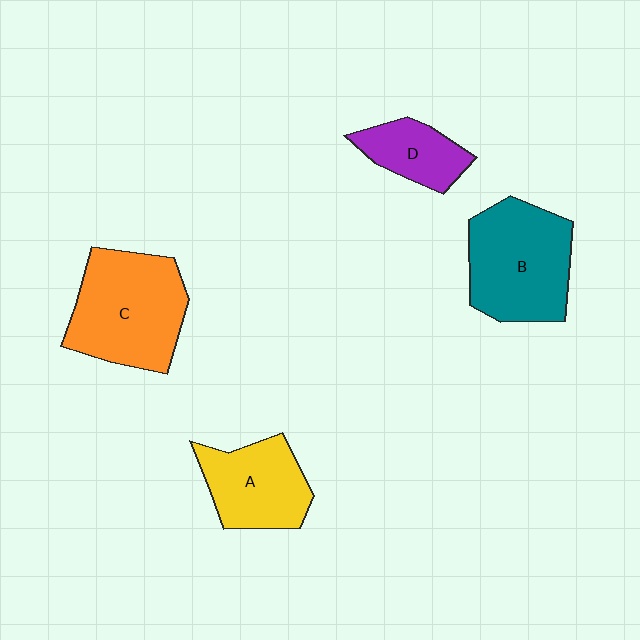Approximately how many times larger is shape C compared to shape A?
Approximately 1.4 times.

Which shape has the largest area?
Shape C (orange).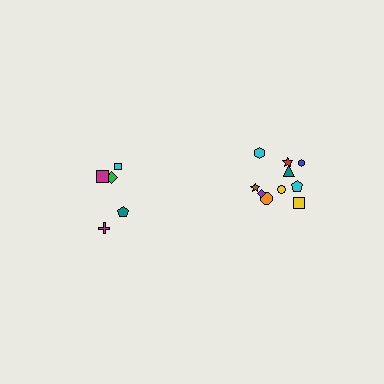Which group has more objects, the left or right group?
The right group.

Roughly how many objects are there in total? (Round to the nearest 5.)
Roughly 15 objects in total.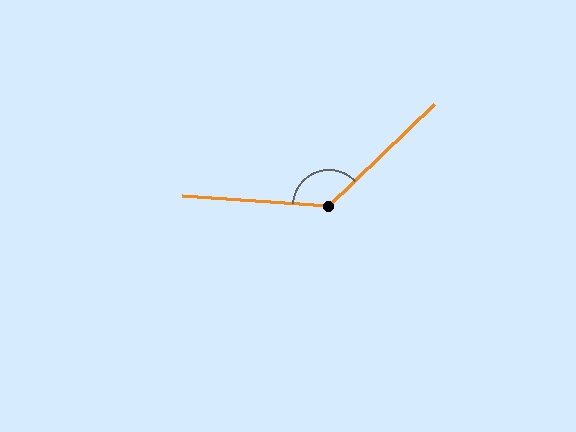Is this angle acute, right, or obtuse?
It is obtuse.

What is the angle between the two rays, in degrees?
Approximately 132 degrees.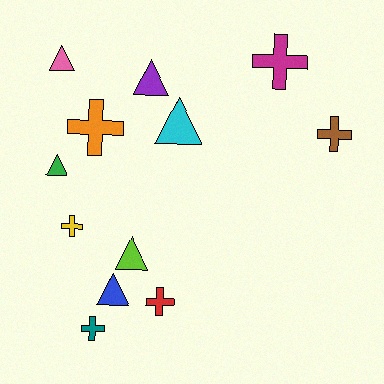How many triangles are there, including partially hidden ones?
There are 6 triangles.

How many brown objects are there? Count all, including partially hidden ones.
There is 1 brown object.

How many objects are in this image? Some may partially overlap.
There are 12 objects.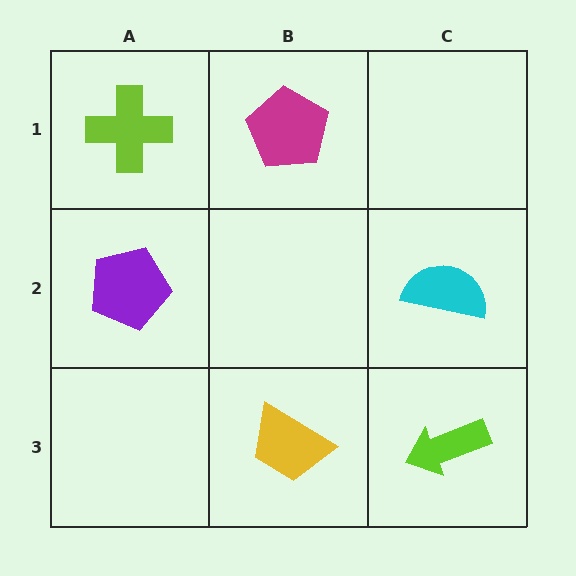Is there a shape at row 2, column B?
No, that cell is empty.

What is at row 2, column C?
A cyan semicircle.